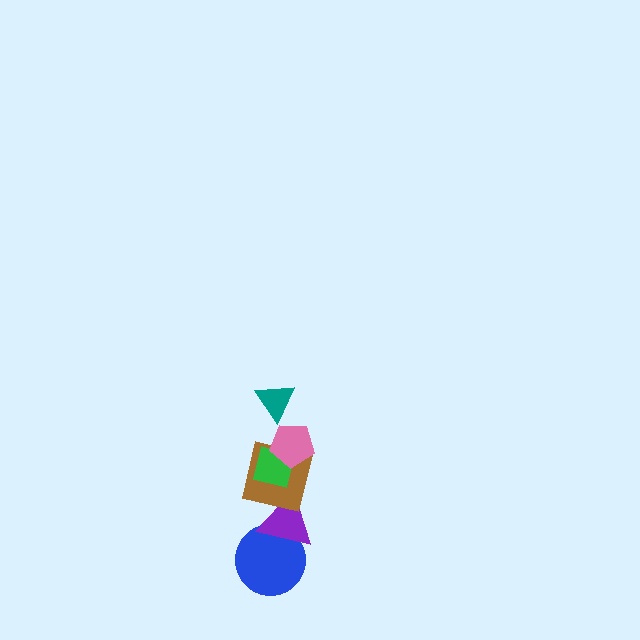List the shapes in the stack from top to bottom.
From top to bottom: the teal triangle, the pink pentagon, the green square, the brown square, the purple triangle, the blue circle.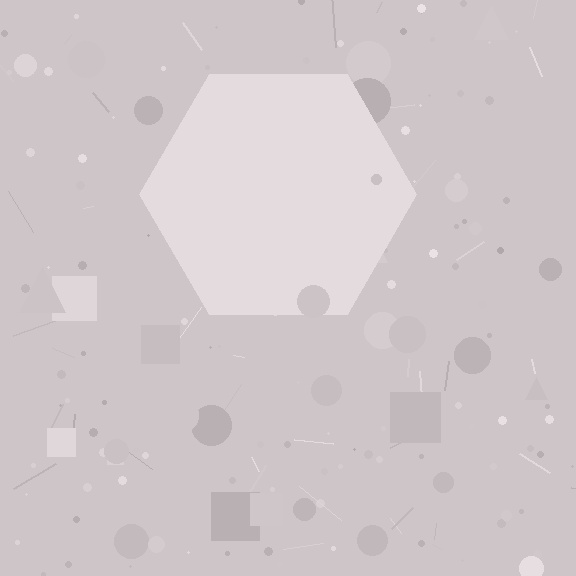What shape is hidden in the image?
A hexagon is hidden in the image.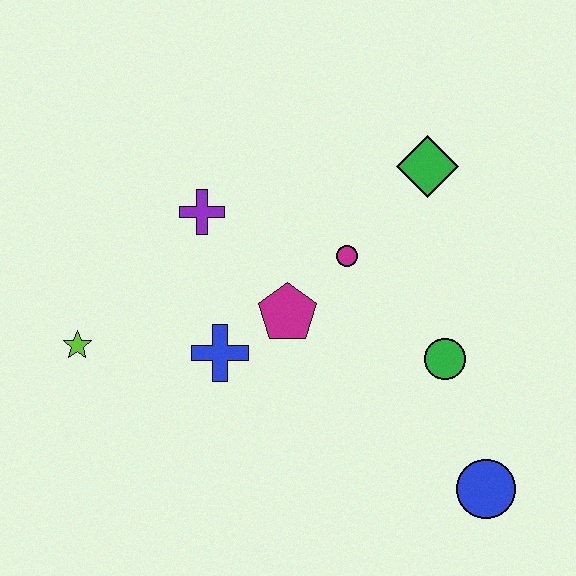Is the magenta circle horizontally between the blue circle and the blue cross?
Yes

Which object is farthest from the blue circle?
The lime star is farthest from the blue circle.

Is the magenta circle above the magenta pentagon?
Yes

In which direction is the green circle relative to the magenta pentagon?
The green circle is to the right of the magenta pentagon.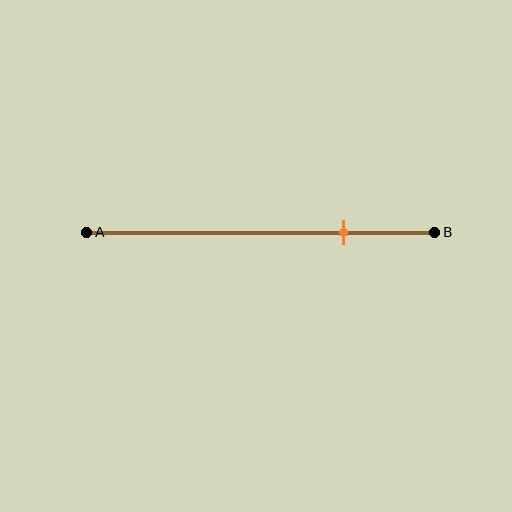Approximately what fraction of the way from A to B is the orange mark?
The orange mark is approximately 75% of the way from A to B.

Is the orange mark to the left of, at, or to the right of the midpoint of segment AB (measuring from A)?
The orange mark is to the right of the midpoint of segment AB.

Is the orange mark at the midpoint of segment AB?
No, the mark is at about 75% from A, not at the 50% midpoint.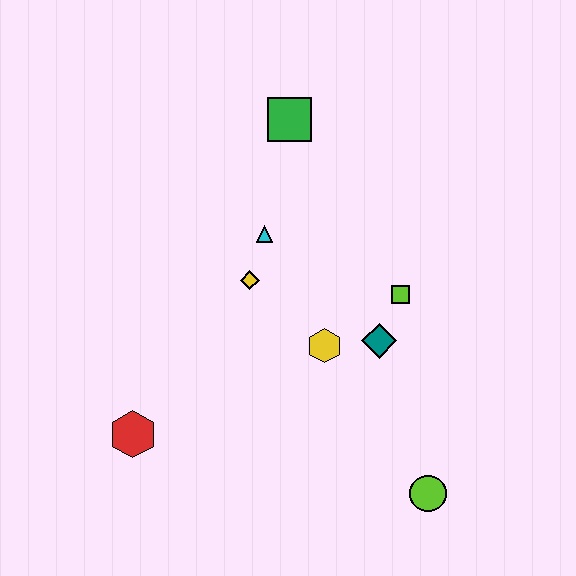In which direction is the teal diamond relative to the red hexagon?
The teal diamond is to the right of the red hexagon.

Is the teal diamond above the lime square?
No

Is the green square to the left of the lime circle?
Yes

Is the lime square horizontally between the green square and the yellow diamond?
No